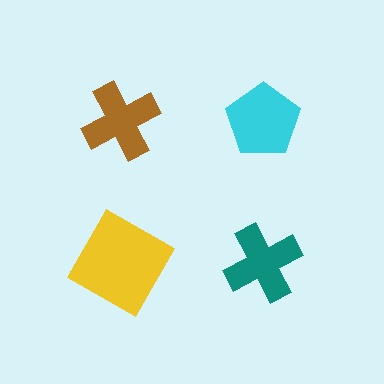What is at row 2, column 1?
A yellow square.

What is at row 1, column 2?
A cyan pentagon.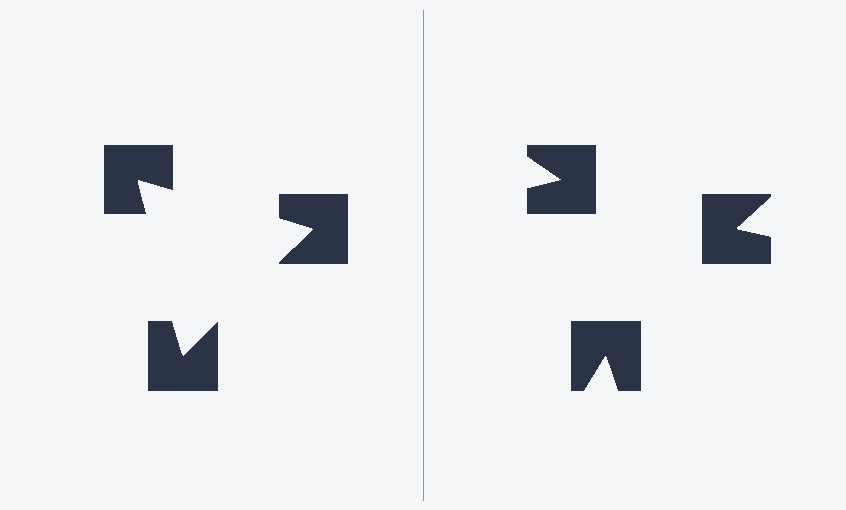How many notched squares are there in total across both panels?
6 — 3 on each side.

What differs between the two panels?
The notched squares are positioned identically on both sides; only the wedge orientations differ. On the left they align to a triangle; on the right they are misaligned.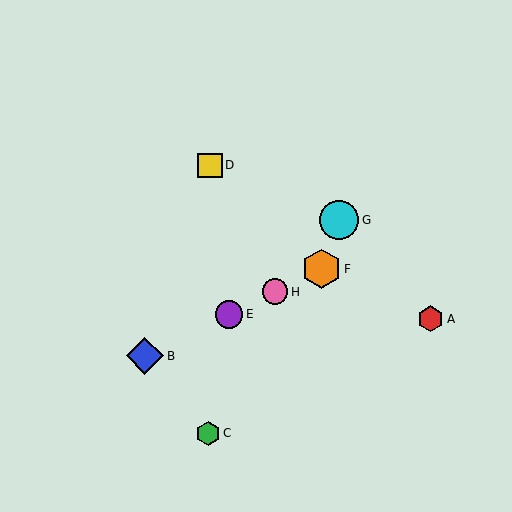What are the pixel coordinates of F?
Object F is at (321, 269).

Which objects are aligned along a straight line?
Objects B, E, F, H are aligned along a straight line.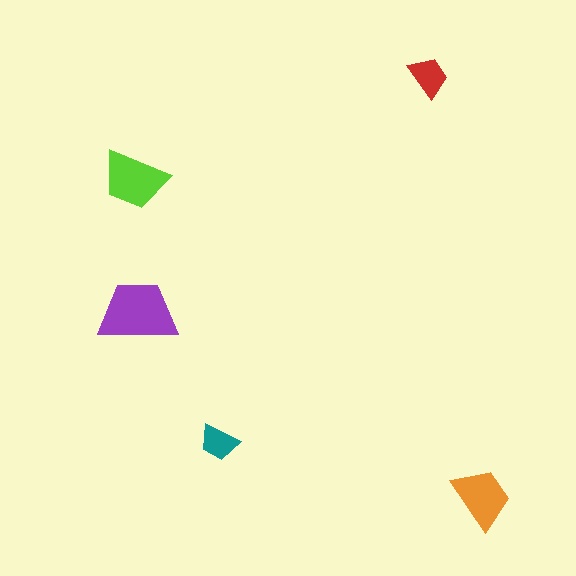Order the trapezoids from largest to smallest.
the purple one, the lime one, the orange one, the red one, the teal one.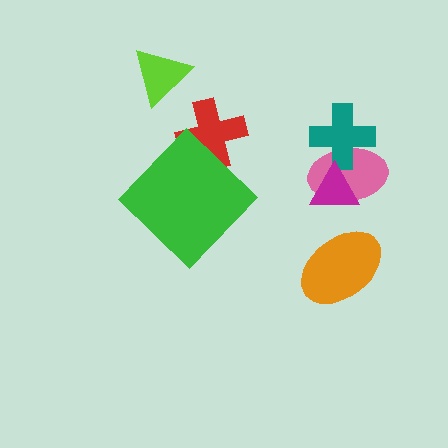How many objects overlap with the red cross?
1 object overlaps with the red cross.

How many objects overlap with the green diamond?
1 object overlaps with the green diamond.